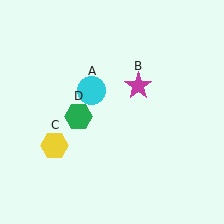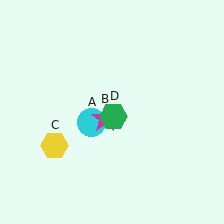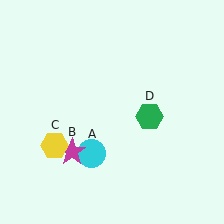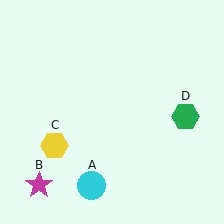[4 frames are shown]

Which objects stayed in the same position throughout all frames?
Yellow hexagon (object C) remained stationary.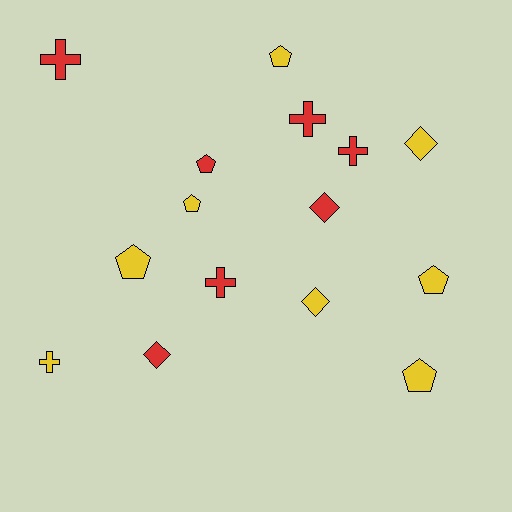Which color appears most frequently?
Yellow, with 8 objects.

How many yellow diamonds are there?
There are 2 yellow diamonds.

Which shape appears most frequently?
Pentagon, with 6 objects.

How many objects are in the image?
There are 15 objects.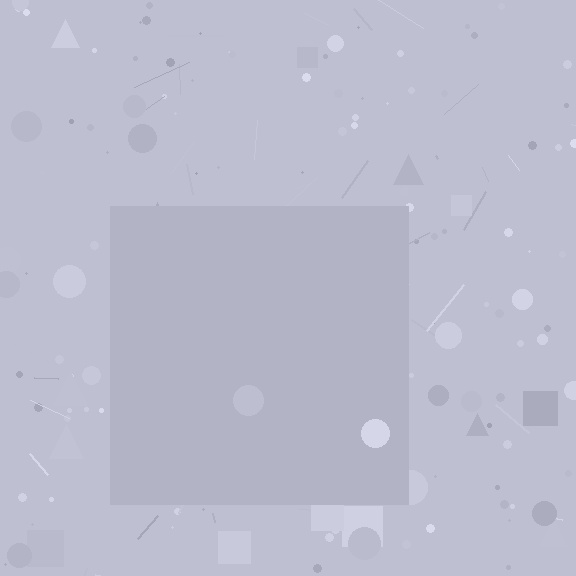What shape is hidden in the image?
A square is hidden in the image.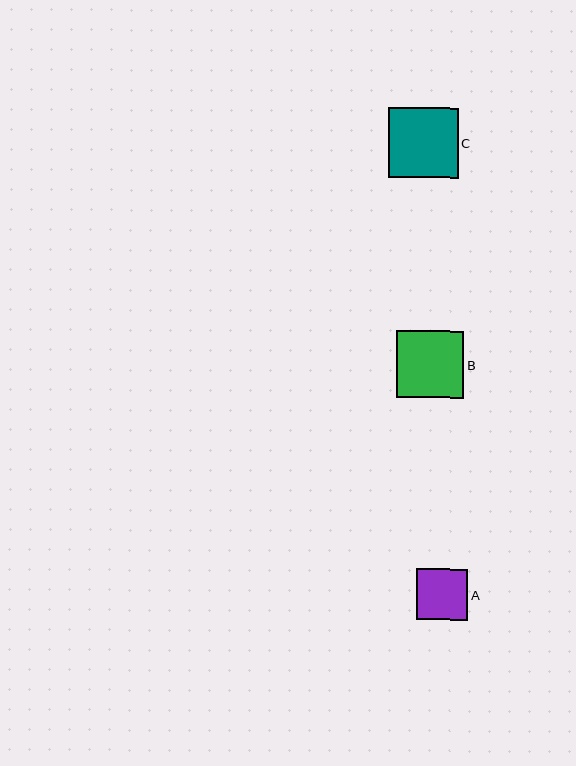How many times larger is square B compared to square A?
Square B is approximately 1.3 times the size of square A.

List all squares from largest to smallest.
From largest to smallest: C, B, A.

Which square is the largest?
Square C is the largest with a size of approximately 70 pixels.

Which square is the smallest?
Square A is the smallest with a size of approximately 51 pixels.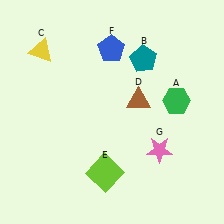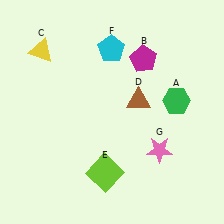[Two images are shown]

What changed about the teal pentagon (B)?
In Image 1, B is teal. In Image 2, it changed to magenta.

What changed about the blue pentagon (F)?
In Image 1, F is blue. In Image 2, it changed to cyan.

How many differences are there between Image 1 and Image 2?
There are 2 differences between the two images.